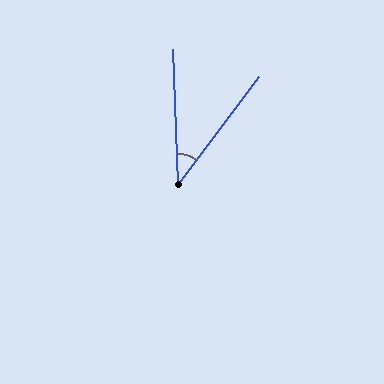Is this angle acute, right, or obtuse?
It is acute.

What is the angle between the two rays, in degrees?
Approximately 39 degrees.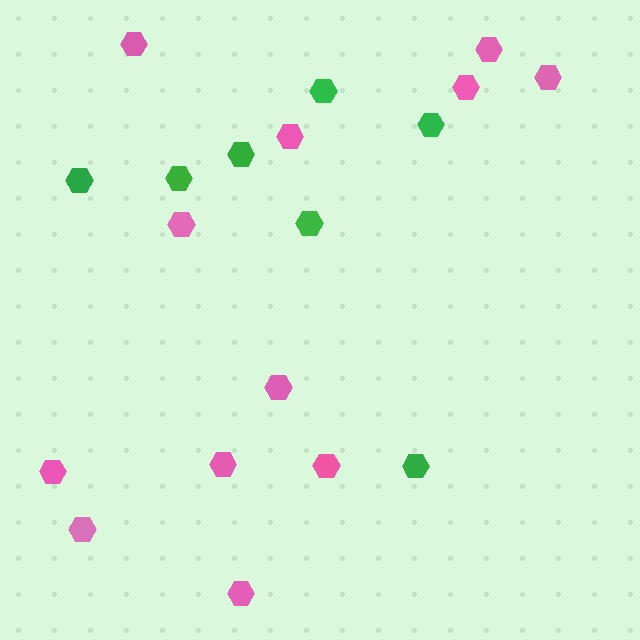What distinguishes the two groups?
There are 2 groups: one group of green hexagons (7) and one group of pink hexagons (12).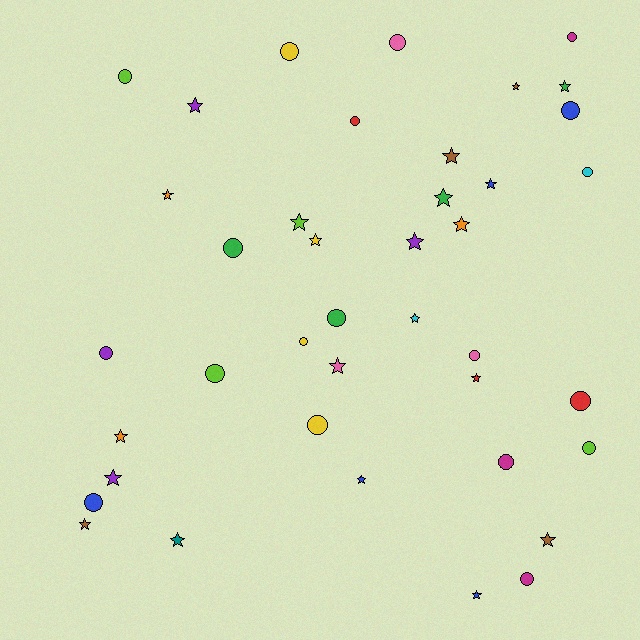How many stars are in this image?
There are 21 stars.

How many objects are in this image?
There are 40 objects.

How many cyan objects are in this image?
There are 2 cyan objects.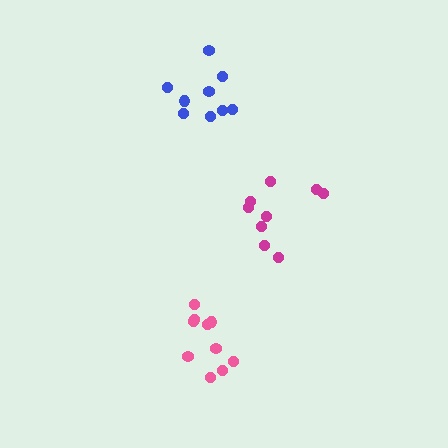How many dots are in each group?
Group 1: 10 dots, Group 2: 9 dots, Group 3: 9 dots (28 total).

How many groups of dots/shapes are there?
There are 3 groups.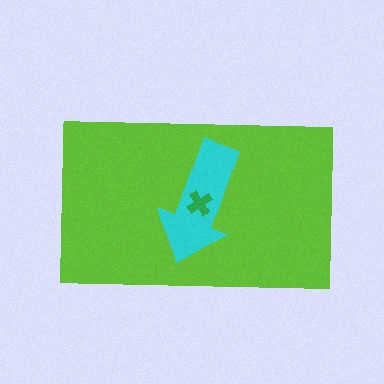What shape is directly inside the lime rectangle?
The cyan arrow.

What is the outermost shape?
The lime rectangle.